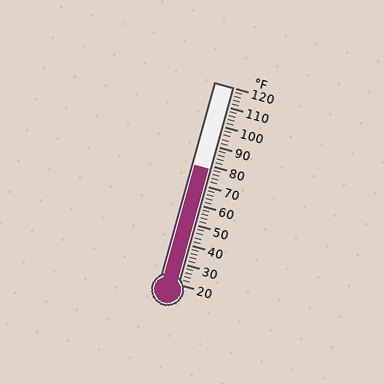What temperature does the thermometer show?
The thermometer shows approximately 78°F.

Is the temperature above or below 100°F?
The temperature is below 100°F.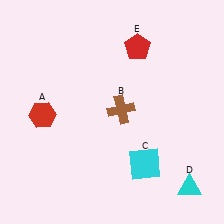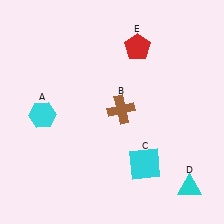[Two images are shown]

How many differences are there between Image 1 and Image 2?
There is 1 difference between the two images.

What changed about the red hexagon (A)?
In Image 1, A is red. In Image 2, it changed to cyan.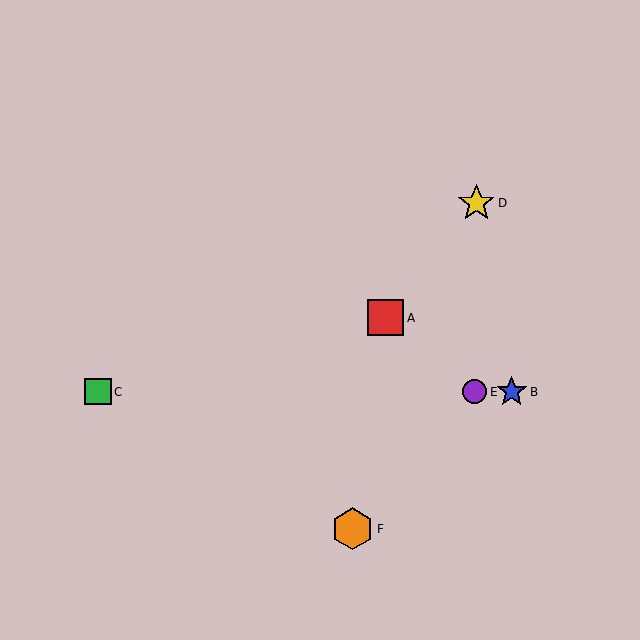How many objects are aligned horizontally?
3 objects (B, C, E) are aligned horizontally.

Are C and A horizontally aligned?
No, C is at y≈392 and A is at y≈318.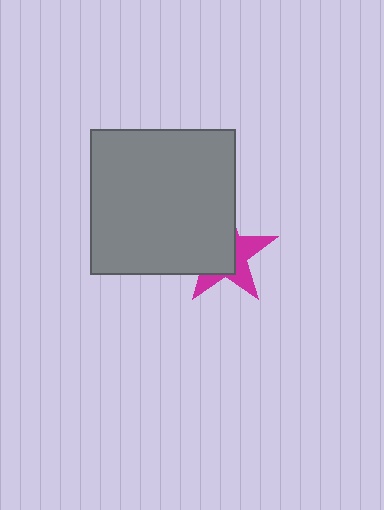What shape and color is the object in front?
The object in front is a gray square.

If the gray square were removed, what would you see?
You would see the complete magenta star.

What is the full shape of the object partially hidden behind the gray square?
The partially hidden object is a magenta star.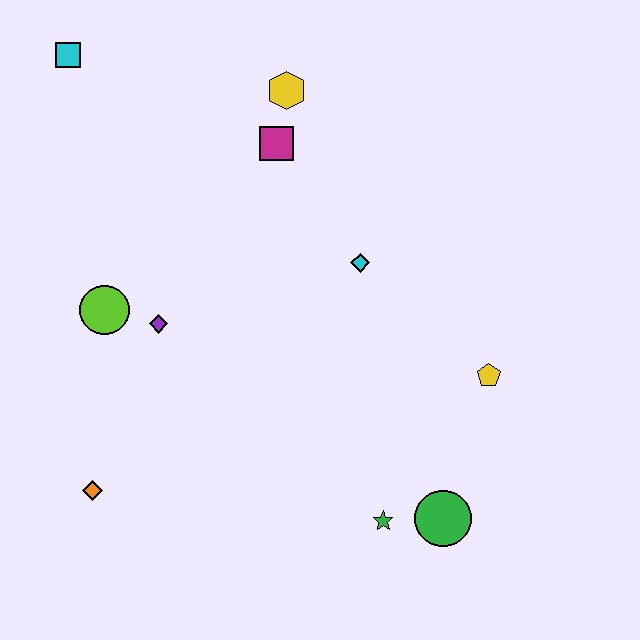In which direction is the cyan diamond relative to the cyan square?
The cyan diamond is to the right of the cyan square.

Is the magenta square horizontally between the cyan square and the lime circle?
No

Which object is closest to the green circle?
The green star is closest to the green circle.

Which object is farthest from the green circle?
The cyan square is farthest from the green circle.